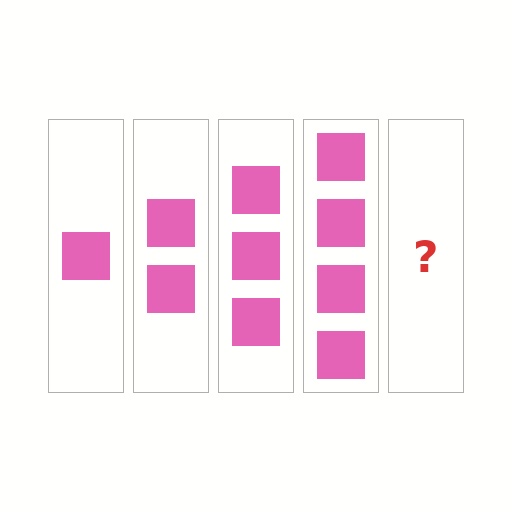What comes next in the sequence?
The next element should be 5 squares.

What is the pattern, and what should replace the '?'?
The pattern is that each step adds one more square. The '?' should be 5 squares.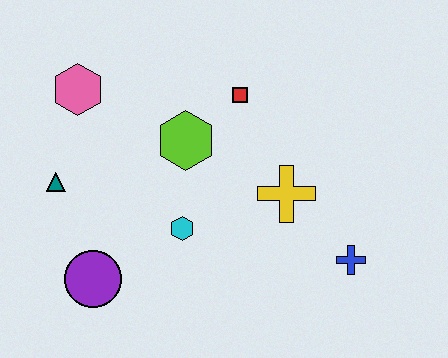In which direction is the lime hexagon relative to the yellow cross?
The lime hexagon is to the left of the yellow cross.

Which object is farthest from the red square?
The purple circle is farthest from the red square.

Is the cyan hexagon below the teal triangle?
Yes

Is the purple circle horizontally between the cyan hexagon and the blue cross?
No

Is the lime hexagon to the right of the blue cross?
No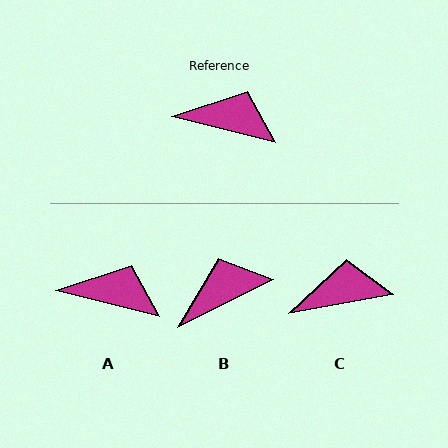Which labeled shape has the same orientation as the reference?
A.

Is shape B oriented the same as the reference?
No, it is off by about 41 degrees.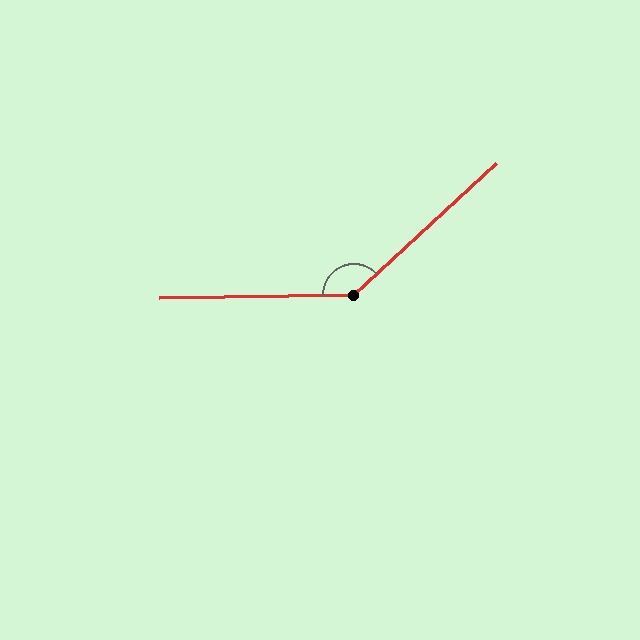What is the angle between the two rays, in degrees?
Approximately 138 degrees.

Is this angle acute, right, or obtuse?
It is obtuse.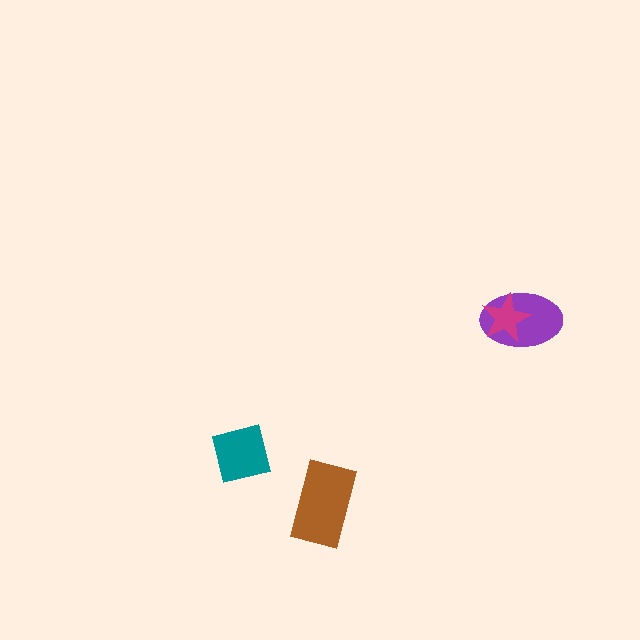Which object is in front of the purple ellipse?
The magenta star is in front of the purple ellipse.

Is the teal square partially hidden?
No, no other shape covers it.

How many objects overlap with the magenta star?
1 object overlaps with the magenta star.